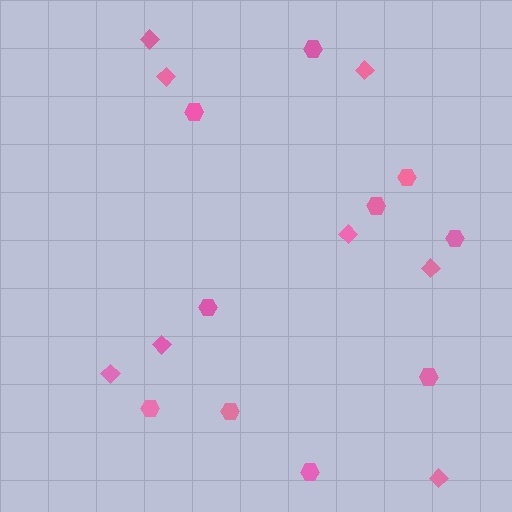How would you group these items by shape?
There are 2 groups: one group of diamonds (8) and one group of hexagons (10).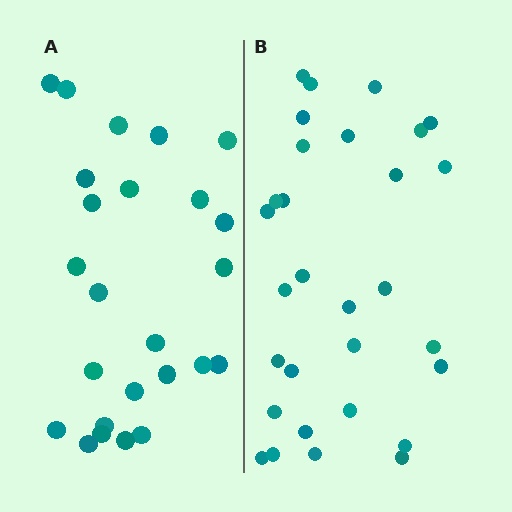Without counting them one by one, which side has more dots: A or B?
Region B (the right region) has more dots.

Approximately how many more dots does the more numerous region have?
Region B has about 5 more dots than region A.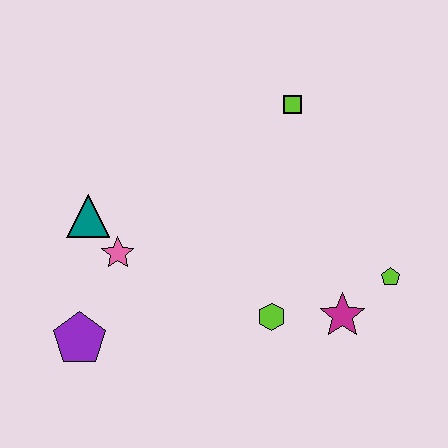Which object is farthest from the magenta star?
The teal triangle is farthest from the magenta star.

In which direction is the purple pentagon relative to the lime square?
The purple pentagon is below the lime square.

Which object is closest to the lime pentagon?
The magenta star is closest to the lime pentagon.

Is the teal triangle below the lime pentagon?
No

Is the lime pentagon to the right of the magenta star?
Yes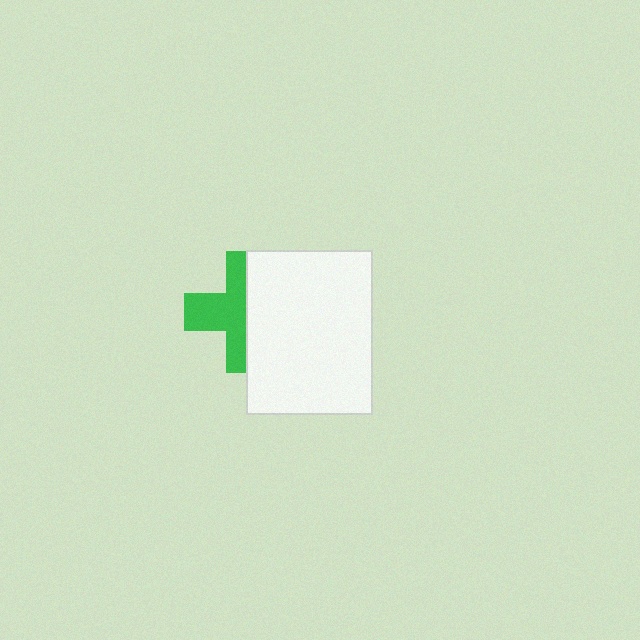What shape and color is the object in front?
The object in front is a white rectangle.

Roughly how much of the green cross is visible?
About half of it is visible (roughly 52%).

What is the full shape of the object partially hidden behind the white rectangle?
The partially hidden object is a green cross.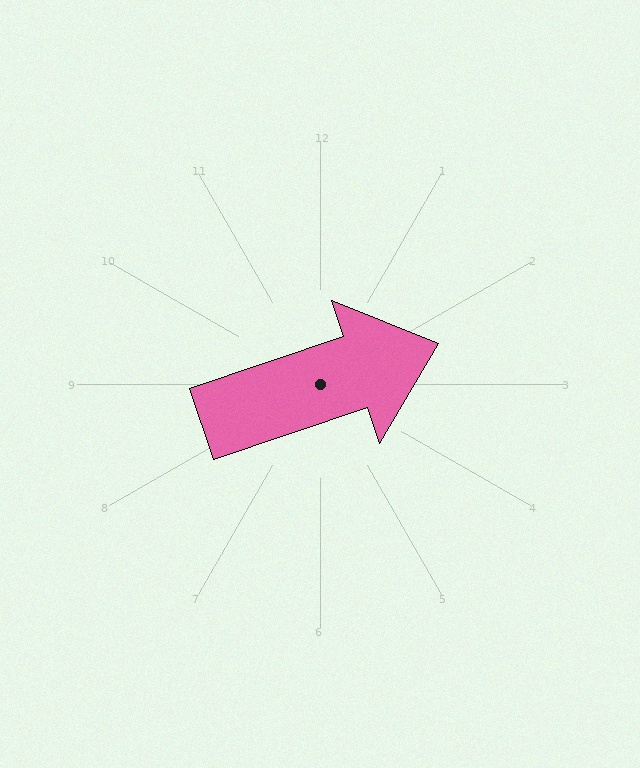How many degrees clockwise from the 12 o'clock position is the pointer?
Approximately 71 degrees.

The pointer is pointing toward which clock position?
Roughly 2 o'clock.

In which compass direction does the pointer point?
East.